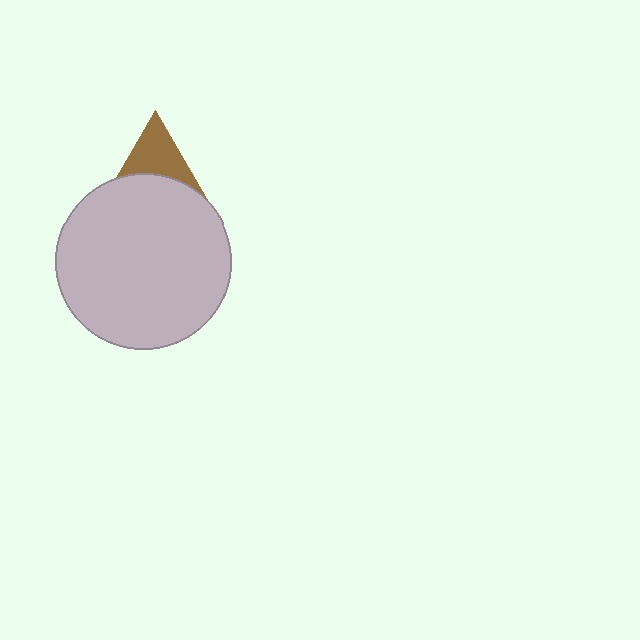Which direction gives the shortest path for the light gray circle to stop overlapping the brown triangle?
Moving down gives the shortest separation.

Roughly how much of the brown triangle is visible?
A small part of it is visible (roughly 39%).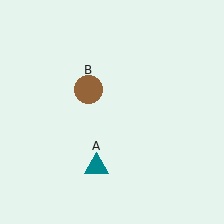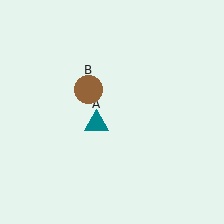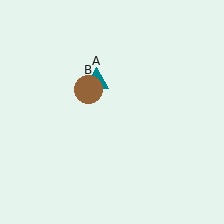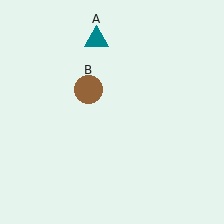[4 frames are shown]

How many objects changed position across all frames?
1 object changed position: teal triangle (object A).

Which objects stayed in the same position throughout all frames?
Brown circle (object B) remained stationary.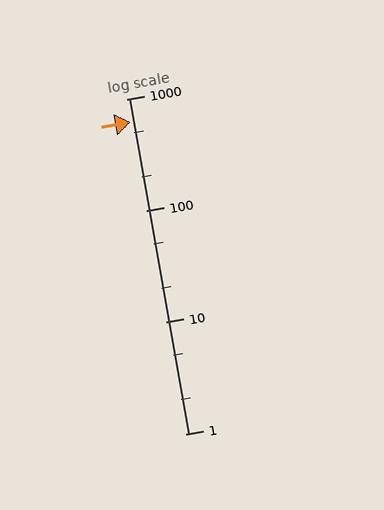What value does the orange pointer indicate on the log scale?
The pointer indicates approximately 620.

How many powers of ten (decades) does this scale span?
The scale spans 3 decades, from 1 to 1000.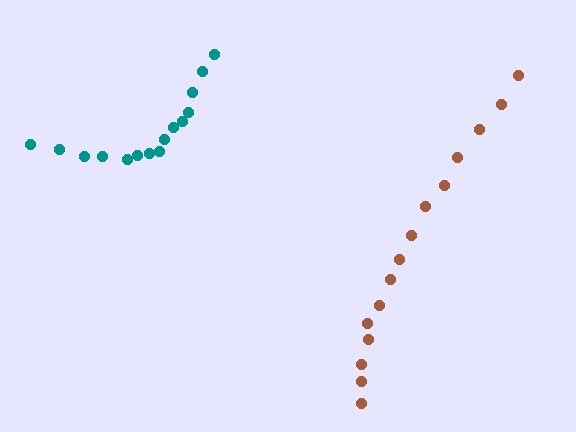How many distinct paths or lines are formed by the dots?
There are 2 distinct paths.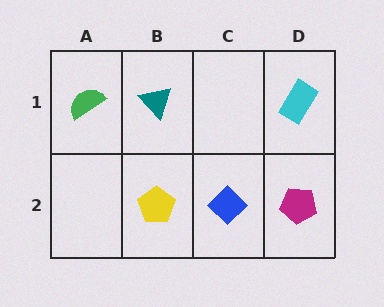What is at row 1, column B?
A teal triangle.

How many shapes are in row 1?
3 shapes.